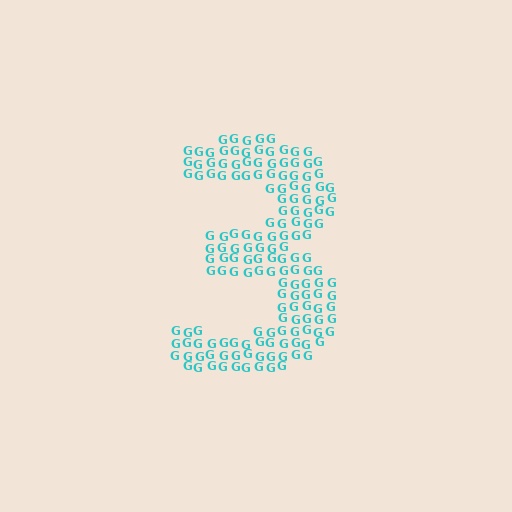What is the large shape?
The large shape is the digit 3.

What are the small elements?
The small elements are letter G's.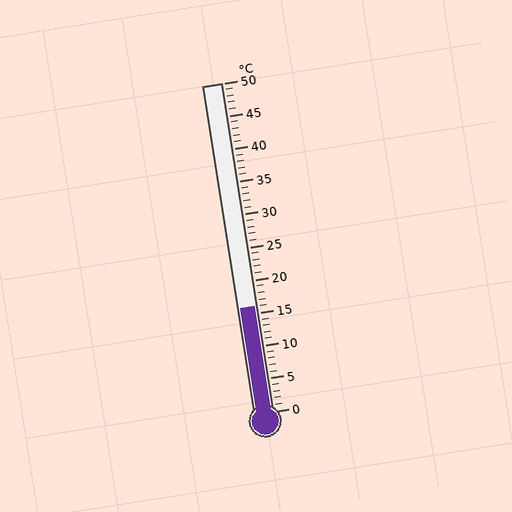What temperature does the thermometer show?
The thermometer shows approximately 16°C.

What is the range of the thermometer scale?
The thermometer scale ranges from 0°C to 50°C.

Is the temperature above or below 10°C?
The temperature is above 10°C.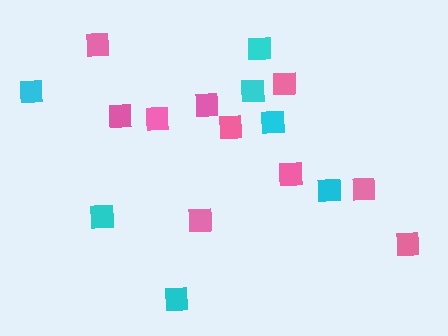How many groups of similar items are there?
There are 2 groups: one group of cyan squares (7) and one group of pink squares (10).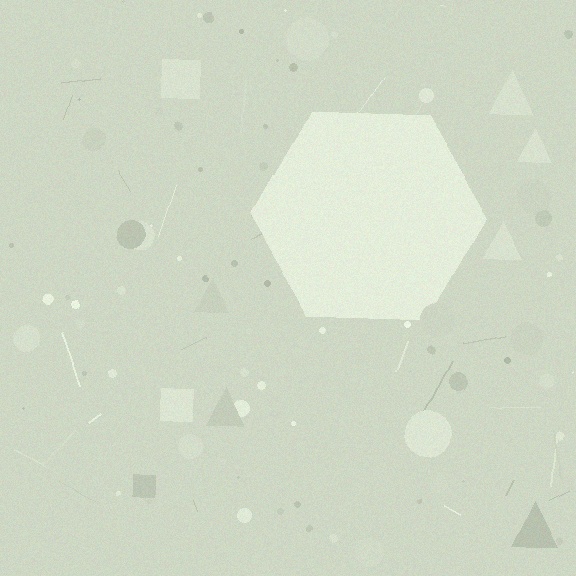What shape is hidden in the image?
A hexagon is hidden in the image.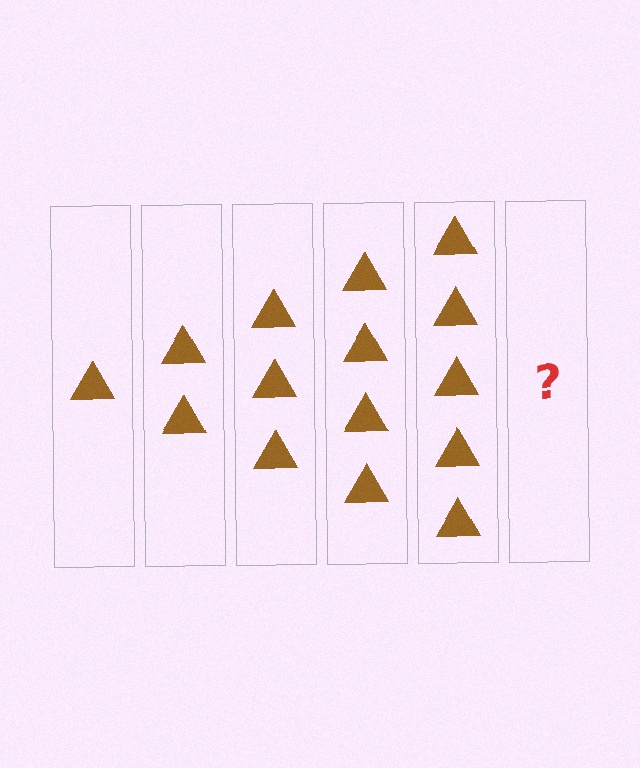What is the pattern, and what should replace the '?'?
The pattern is that each step adds one more triangle. The '?' should be 6 triangles.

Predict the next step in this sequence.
The next step is 6 triangles.